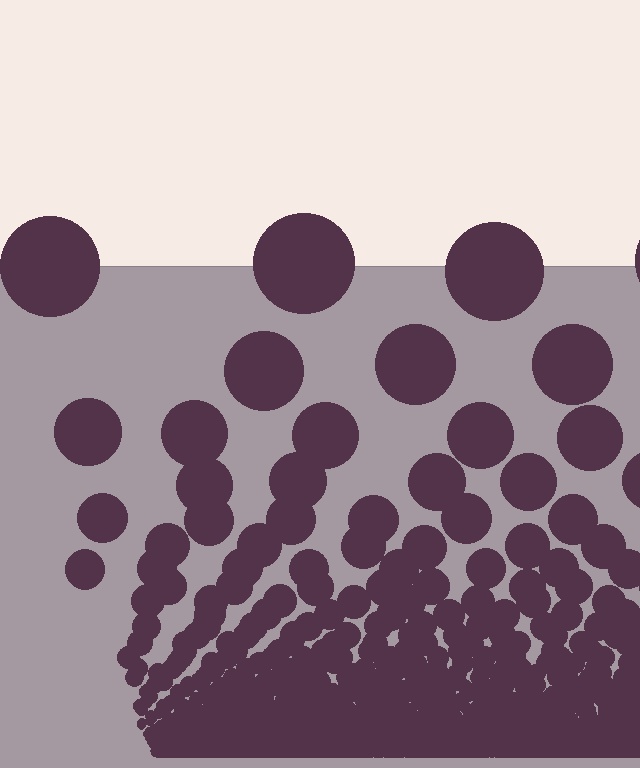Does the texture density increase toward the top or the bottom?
Density increases toward the bottom.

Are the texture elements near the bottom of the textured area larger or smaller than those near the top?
Smaller. The gradient is inverted — elements near the bottom are smaller and denser.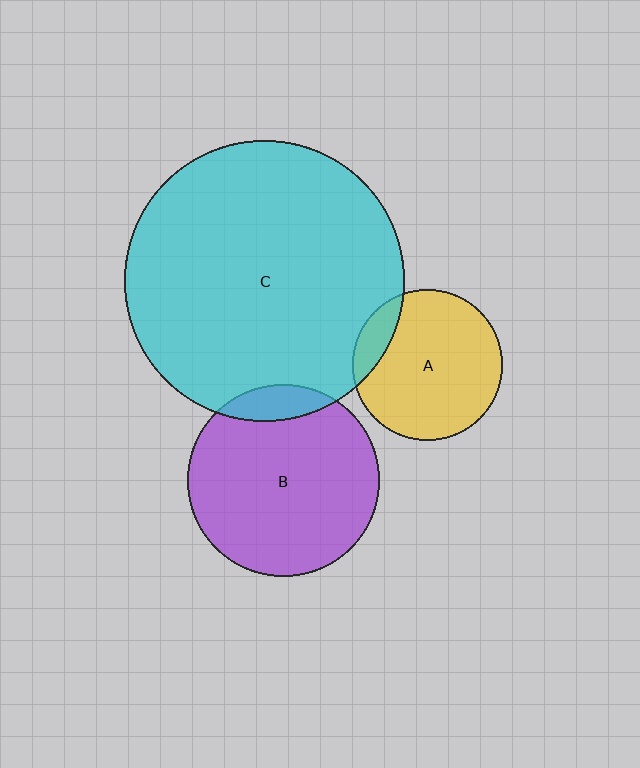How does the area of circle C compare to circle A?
Approximately 3.5 times.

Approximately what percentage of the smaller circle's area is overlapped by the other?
Approximately 15%.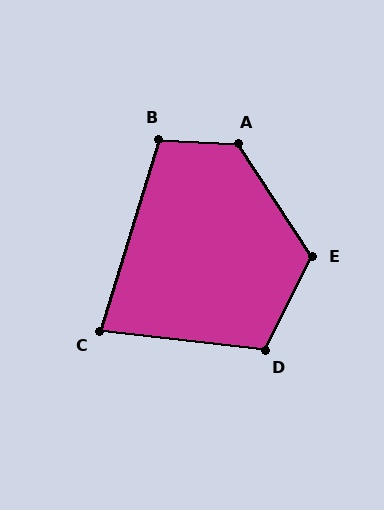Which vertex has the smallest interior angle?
C, at approximately 79 degrees.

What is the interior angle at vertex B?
Approximately 104 degrees (obtuse).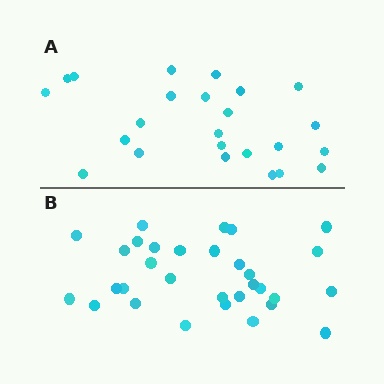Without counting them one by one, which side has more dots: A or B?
Region B (the bottom region) has more dots.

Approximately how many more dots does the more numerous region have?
Region B has roughly 8 or so more dots than region A.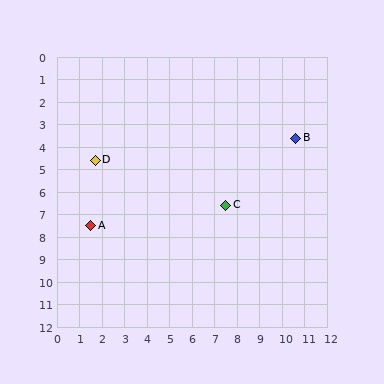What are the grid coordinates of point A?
Point A is at approximately (1.5, 7.5).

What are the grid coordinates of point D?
Point D is at approximately (1.7, 4.6).